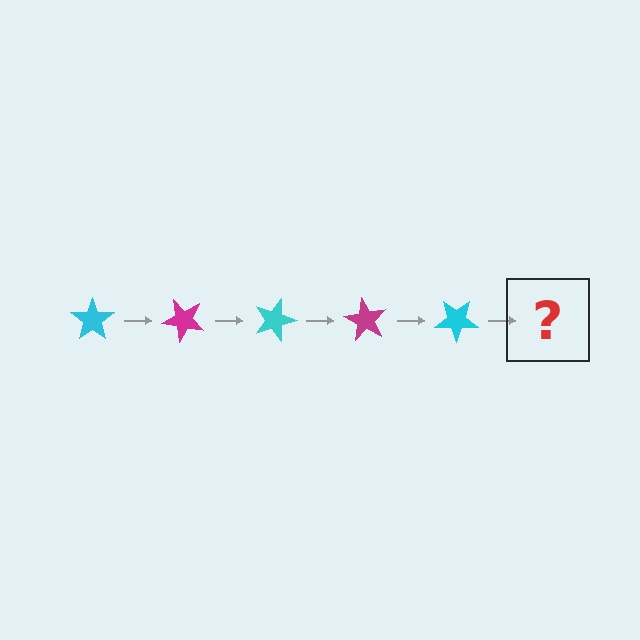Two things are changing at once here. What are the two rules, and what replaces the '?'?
The two rules are that it rotates 45 degrees each step and the color cycles through cyan and magenta. The '?' should be a magenta star, rotated 225 degrees from the start.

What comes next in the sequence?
The next element should be a magenta star, rotated 225 degrees from the start.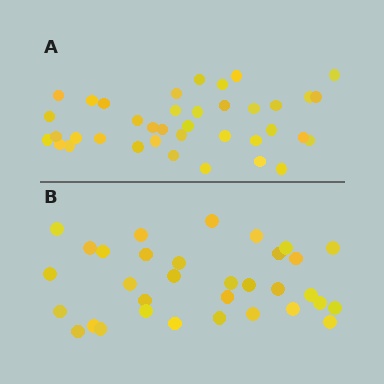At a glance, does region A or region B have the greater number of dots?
Region A (the top region) has more dots.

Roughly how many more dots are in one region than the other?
Region A has about 5 more dots than region B.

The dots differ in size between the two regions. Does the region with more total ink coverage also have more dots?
No. Region B has more total ink coverage because its dots are larger, but region A actually contains more individual dots. Total area can be misleading — the number of items is what matters here.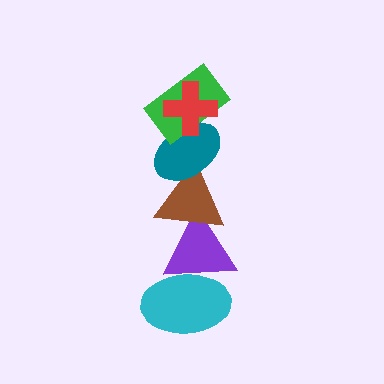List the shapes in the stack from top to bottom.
From top to bottom: the red cross, the green rectangle, the teal ellipse, the brown triangle, the purple triangle, the cyan ellipse.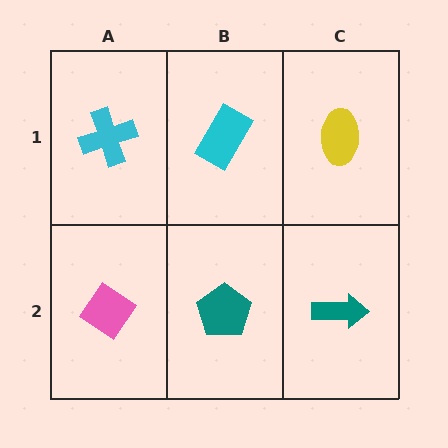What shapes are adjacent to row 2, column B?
A cyan rectangle (row 1, column B), a pink diamond (row 2, column A), a teal arrow (row 2, column C).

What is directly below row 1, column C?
A teal arrow.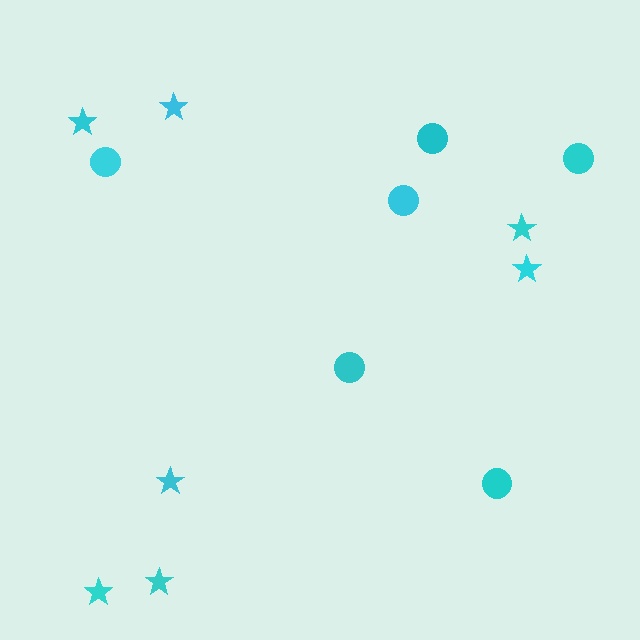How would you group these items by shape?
There are 2 groups: one group of circles (6) and one group of stars (7).